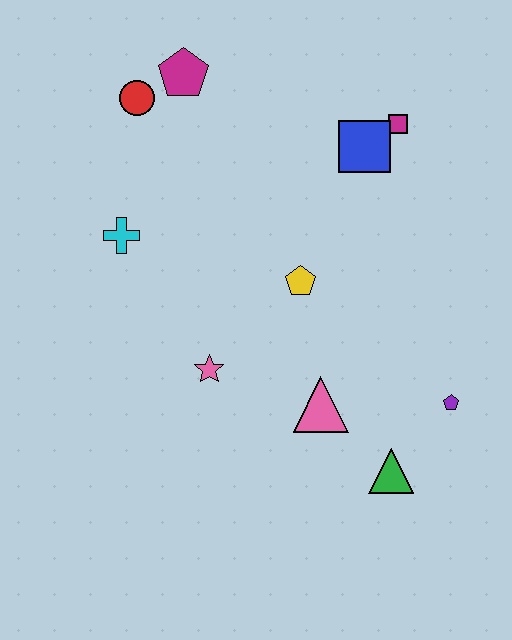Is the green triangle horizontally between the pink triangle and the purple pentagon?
Yes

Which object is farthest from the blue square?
The green triangle is farthest from the blue square.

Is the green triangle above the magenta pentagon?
No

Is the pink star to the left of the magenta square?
Yes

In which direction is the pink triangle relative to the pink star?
The pink triangle is to the right of the pink star.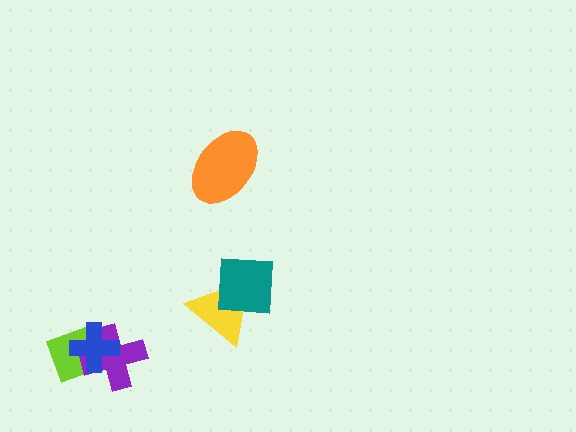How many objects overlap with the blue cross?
2 objects overlap with the blue cross.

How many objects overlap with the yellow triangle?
1 object overlaps with the yellow triangle.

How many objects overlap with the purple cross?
2 objects overlap with the purple cross.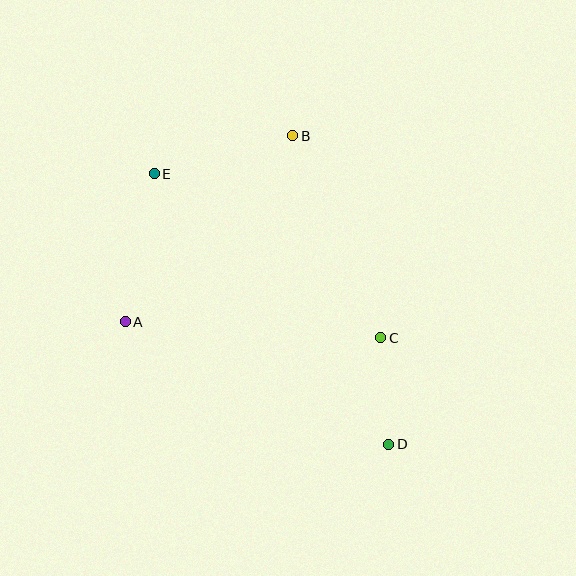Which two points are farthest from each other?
Points D and E are farthest from each other.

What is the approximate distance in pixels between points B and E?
The distance between B and E is approximately 144 pixels.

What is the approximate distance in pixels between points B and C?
The distance between B and C is approximately 220 pixels.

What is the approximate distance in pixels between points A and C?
The distance between A and C is approximately 256 pixels.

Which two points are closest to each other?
Points C and D are closest to each other.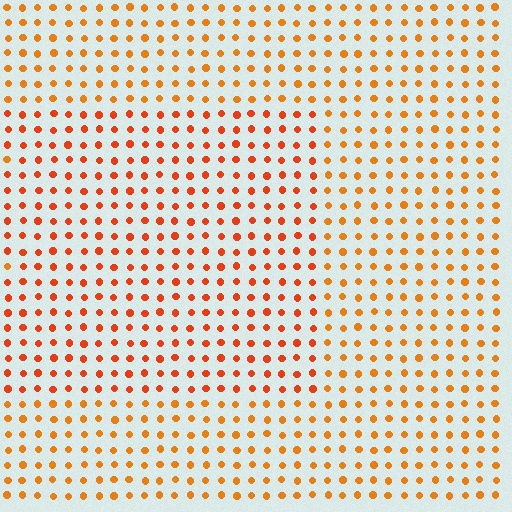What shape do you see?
I see a rectangle.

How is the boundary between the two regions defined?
The boundary is defined purely by a slight shift in hue (about 20 degrees). Spacing, size, and orientation are identical on both sides.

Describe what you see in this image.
The image is filled with small orange elements in a uniform arrangement. A rectangle-shaped region is visible where the elements are tinted to a slightly different hue, forming a subtle color boundary.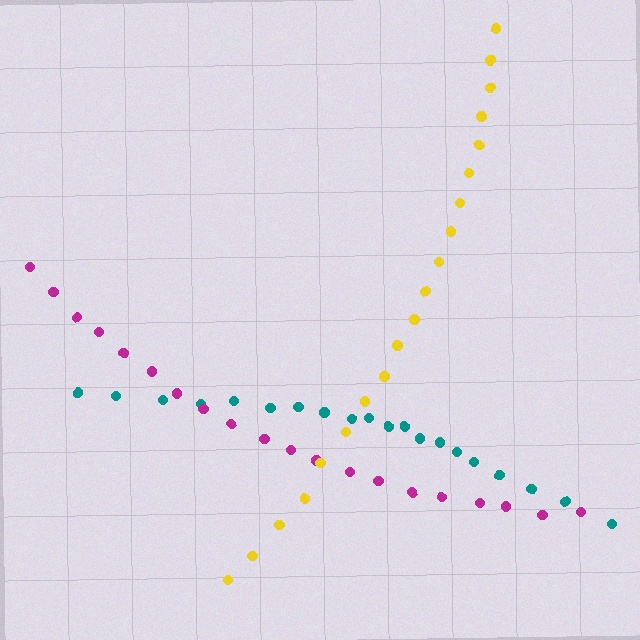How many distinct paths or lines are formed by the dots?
There are 3 distinct paths.